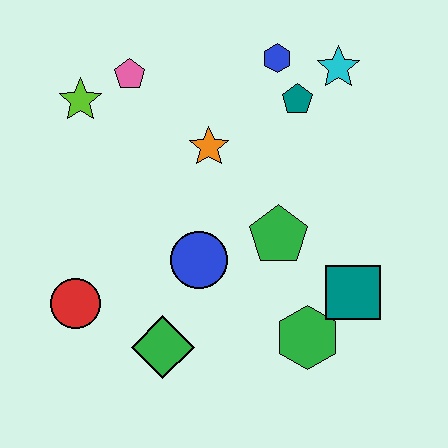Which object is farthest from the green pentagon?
The lime star is farthest from the green pentagon.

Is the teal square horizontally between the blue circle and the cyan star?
No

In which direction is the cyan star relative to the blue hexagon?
The cyan star is to the right of the blue hexagon.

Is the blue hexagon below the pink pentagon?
No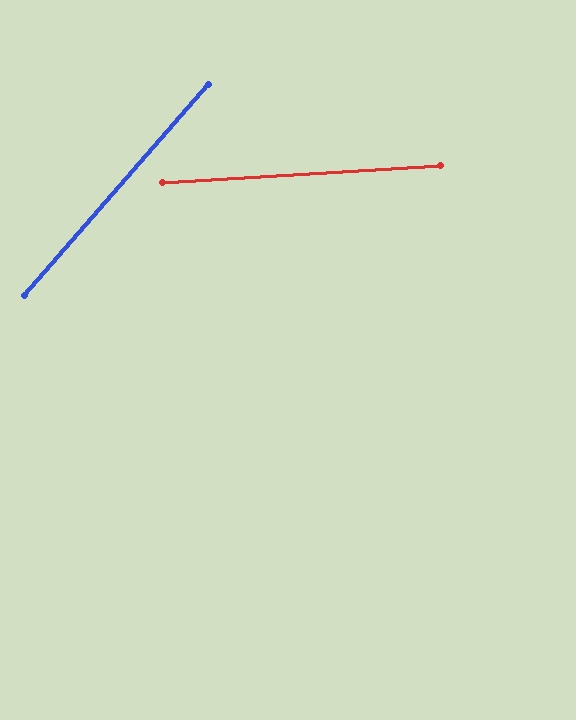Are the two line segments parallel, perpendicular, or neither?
Neither parallel nor perpendicular — they differ by about 45°.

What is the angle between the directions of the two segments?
Approximately 45 degrees.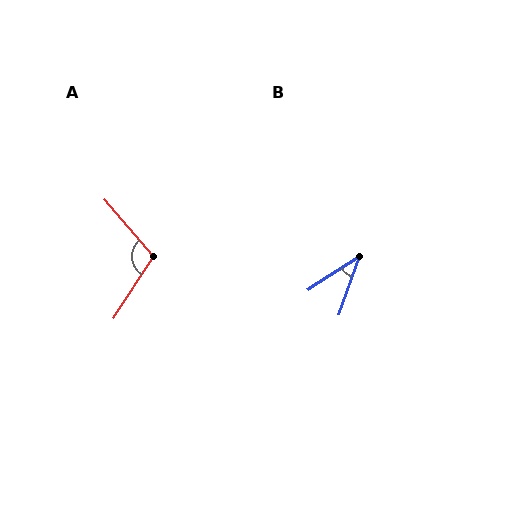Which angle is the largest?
A, at approximately 107 degrees.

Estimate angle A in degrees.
Approximately 107 degrees.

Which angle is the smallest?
B, at approximately 38 degrees.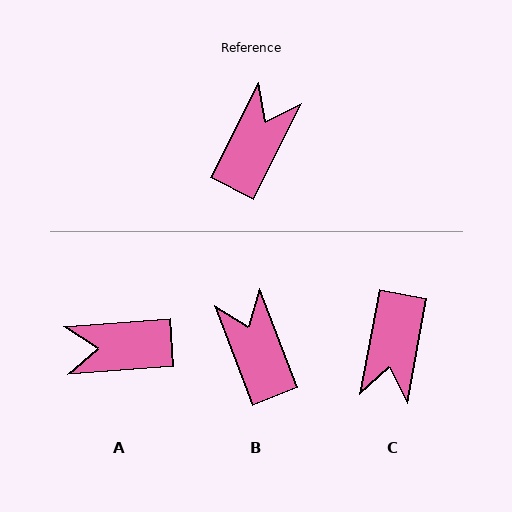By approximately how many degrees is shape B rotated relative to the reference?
Approximately 48 degrees counter-clockwise.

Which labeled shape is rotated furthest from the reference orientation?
C, about 164 degrees away.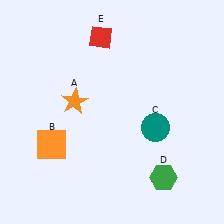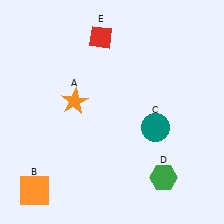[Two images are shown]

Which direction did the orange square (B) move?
The orange square (B) moved down.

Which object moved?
The orange square (B) moved down.